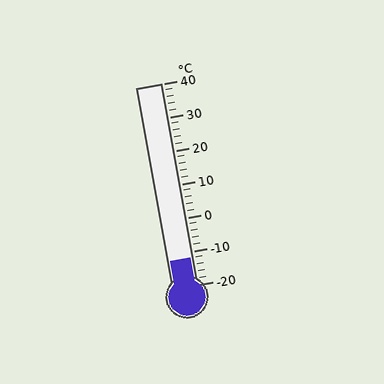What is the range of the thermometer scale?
The thermometer scale ranges from -20°C to 40°C.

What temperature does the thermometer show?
The thermometer shows approximately -12°C.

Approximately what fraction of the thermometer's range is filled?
The thermometer is filled to approximately 15% of its range.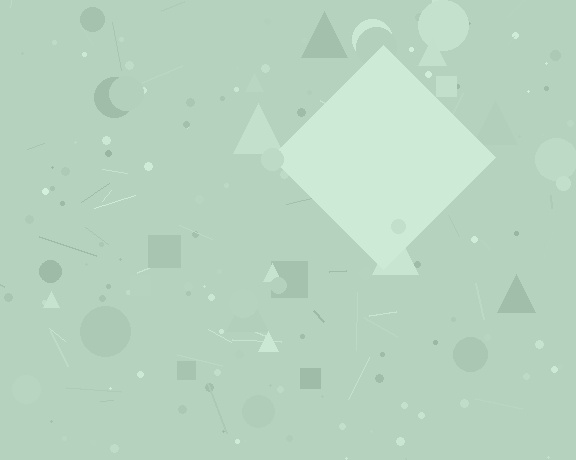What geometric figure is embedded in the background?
A diamond is embedded in the background.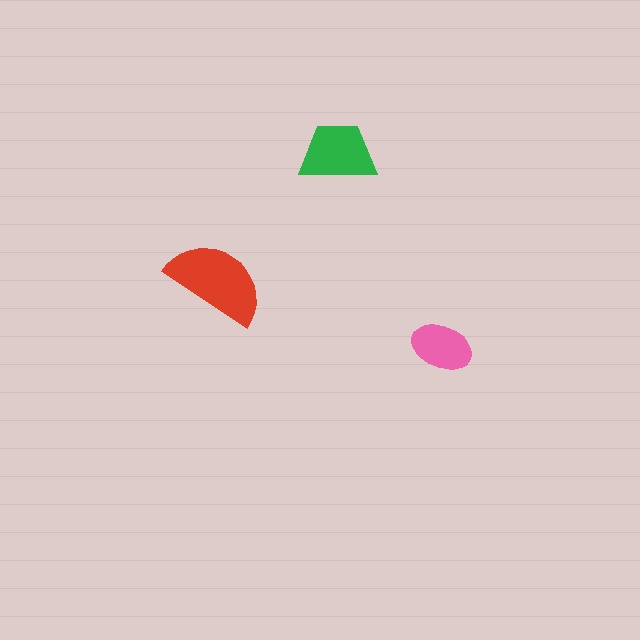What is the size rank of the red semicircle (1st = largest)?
1st.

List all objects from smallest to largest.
The pink ellipse, the green trapezoid, the red semicircle.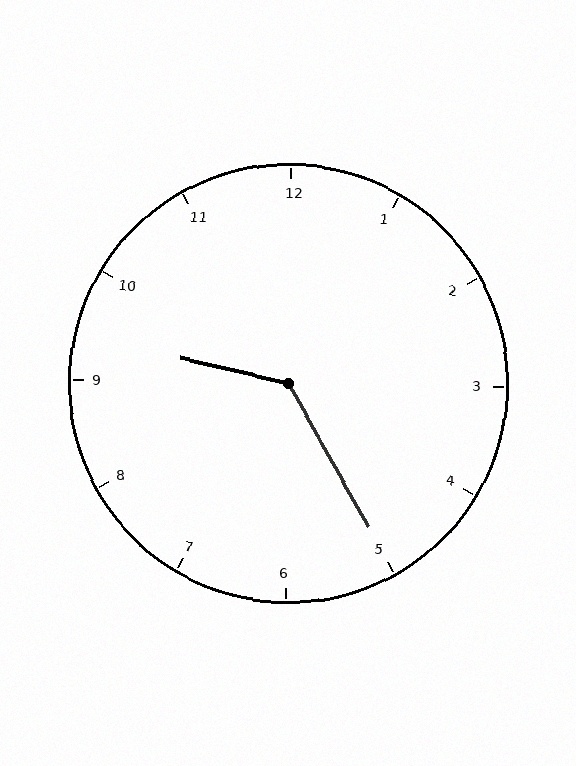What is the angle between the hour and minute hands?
Approximately 132 degrees.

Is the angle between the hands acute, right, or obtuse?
It is obtuse.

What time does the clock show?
9:25.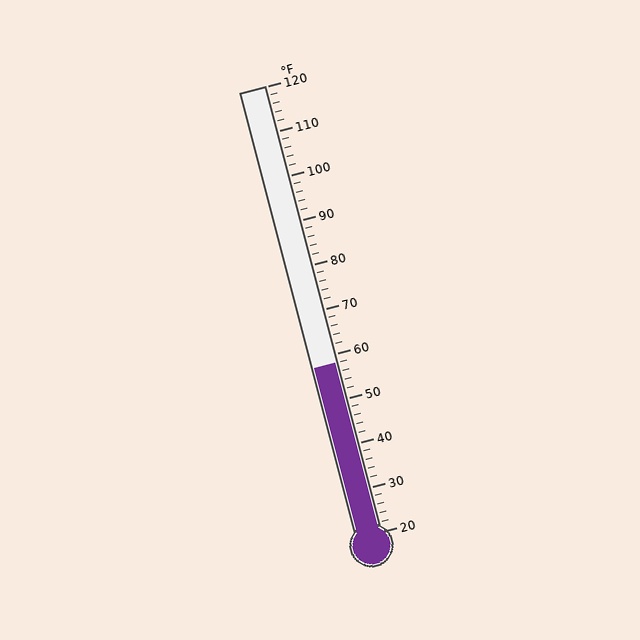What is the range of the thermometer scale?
The thermometer scale ranges from 20°F to 120°F.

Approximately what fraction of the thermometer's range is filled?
The thermometer is filled to approximately 40% of its range.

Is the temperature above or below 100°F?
The temperature is below 100°F.